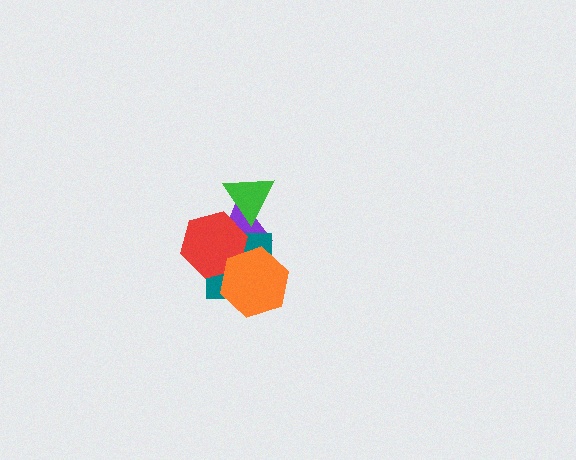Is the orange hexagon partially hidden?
No, no other shape covers it.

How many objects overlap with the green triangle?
1 object overlaps with the green triangle.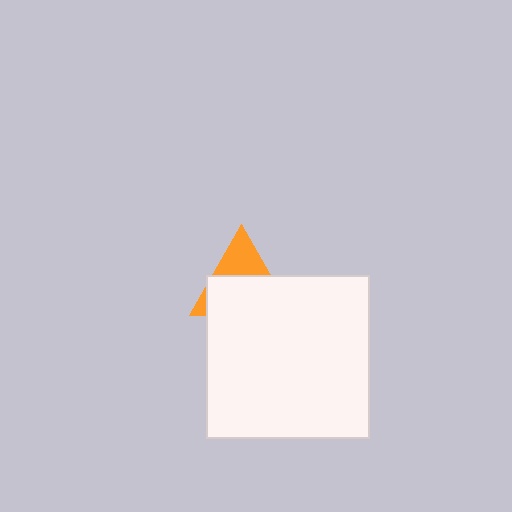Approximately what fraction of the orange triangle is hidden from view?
Roughly 63% of the orange triangle is hidden behind the white square.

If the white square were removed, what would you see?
You would see the complete orange triangle.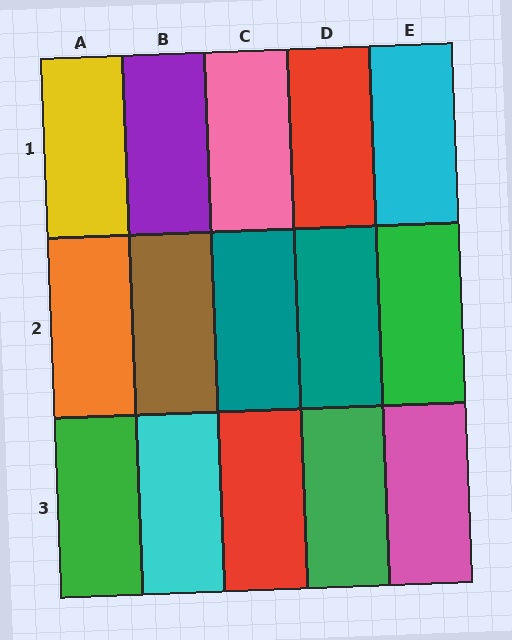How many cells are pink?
2 cells are pink.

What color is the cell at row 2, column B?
Brown.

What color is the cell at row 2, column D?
Teal.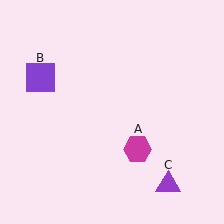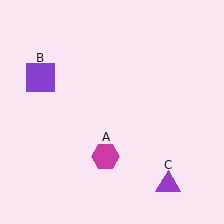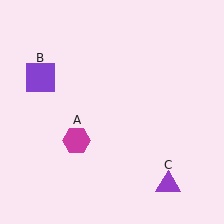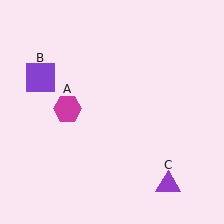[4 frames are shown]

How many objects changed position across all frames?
1 object changed position: magenta hexagon (object A).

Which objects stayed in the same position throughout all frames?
Purple square (object B) and purple triangle (object C) remained stationary.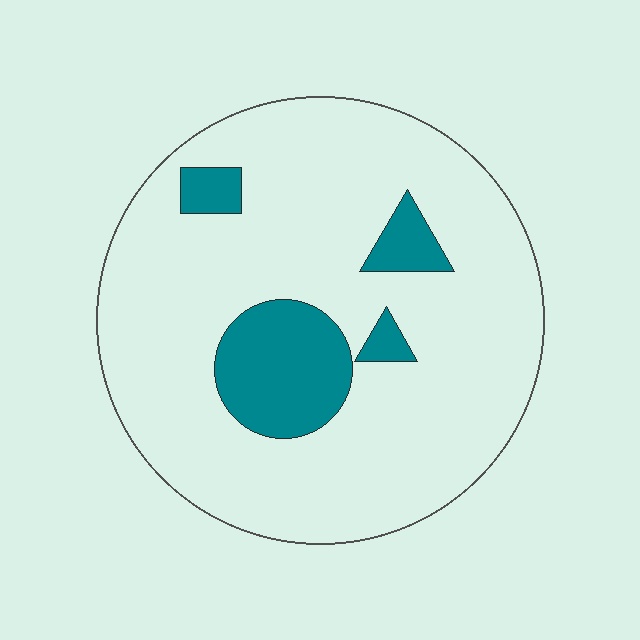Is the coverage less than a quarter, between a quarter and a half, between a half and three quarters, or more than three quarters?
Less than a quarter.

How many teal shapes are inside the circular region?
4.